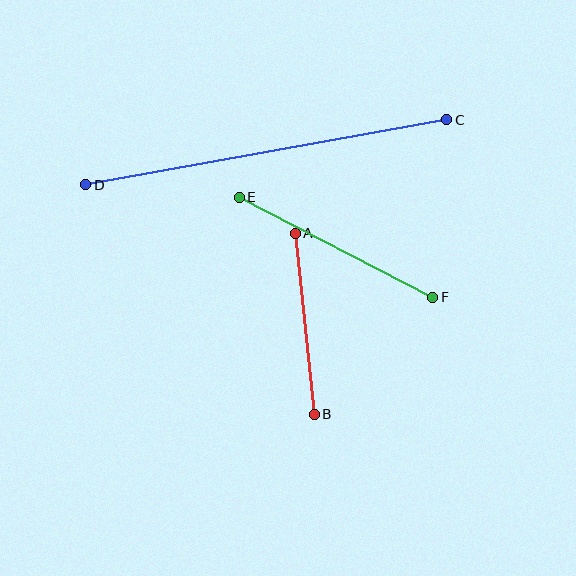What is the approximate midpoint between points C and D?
The midpoint is at approximately (266, 152) pixels.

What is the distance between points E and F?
The distance is approximately 218 pixels.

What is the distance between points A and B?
The distance is approximately 182 pixels.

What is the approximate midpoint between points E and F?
The midpoint is at approximately (336, 247) pixels.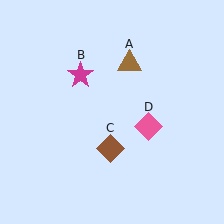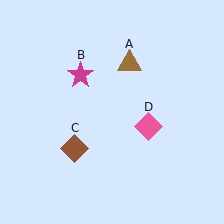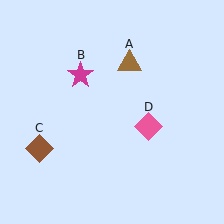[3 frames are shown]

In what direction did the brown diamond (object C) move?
The brown diamond (object C) moved left.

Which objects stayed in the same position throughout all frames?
Brown triangle (object A) and magenta star (object B) and pink diamond (object D) remained stationary.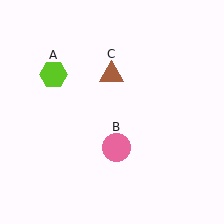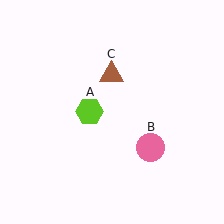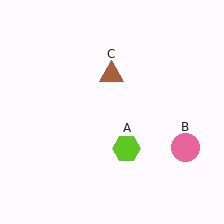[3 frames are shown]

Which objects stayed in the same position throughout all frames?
Brown triangle (object C) remained stationary.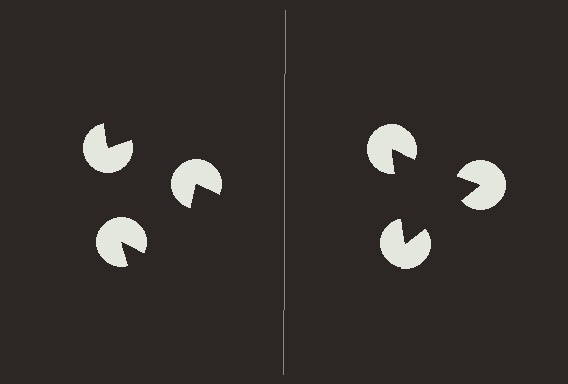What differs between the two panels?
The pac-man discs are positioned identically on both sides; only the wedge orientations differ. On the right they align to a triangle; on the left they are misaligned.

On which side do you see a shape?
An illusory triangle appears on the right side. On the left side the wedge cuts are rotated, so no coherent shape forms.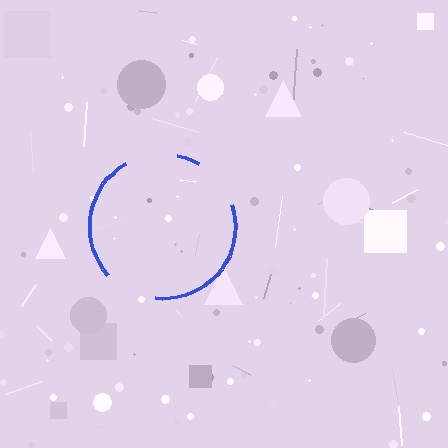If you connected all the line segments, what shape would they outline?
They would outline a circle.